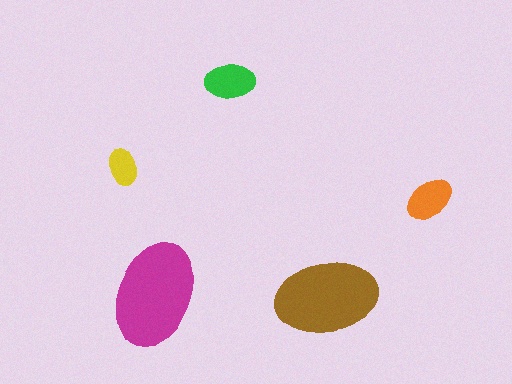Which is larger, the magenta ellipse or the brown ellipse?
The magenta one.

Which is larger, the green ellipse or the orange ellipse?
The green one.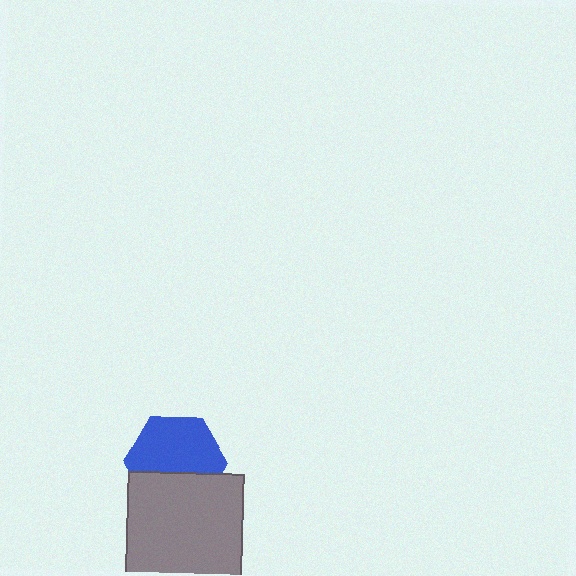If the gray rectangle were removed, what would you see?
You would see the complete blue hexagon.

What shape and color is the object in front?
The object in front is a gray rectangle.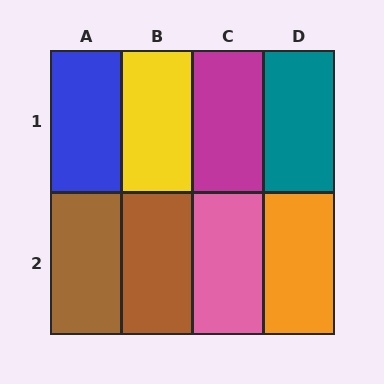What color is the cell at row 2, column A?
Brown.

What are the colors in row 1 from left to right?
Blue, yellow, magenta, teal.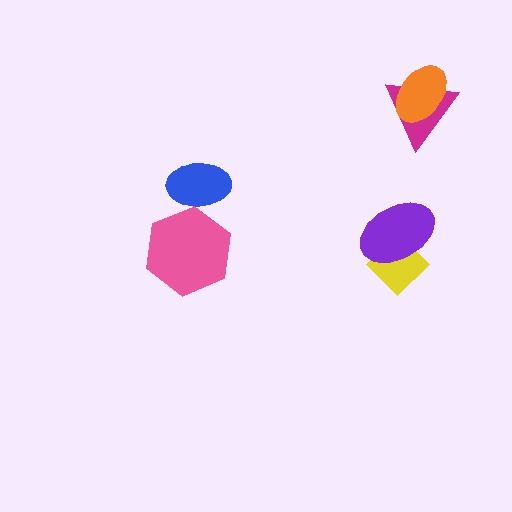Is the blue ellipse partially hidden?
Yes, it is partially covered by another shape.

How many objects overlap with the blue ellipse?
1 object overlaps with the blue ellipse.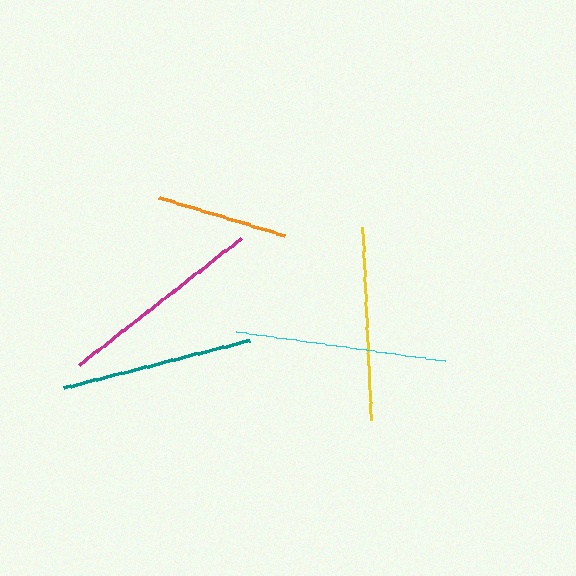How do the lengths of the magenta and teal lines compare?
The magenta and teal lines are approximately the same length.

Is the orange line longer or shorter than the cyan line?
The cyan line is longer than the orange line.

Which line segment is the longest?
The cyan line is the longest at approximately 210 pixels.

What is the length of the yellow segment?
The yellow segment is approximately 193 pixels long.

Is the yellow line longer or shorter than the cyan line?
The cyan line is longer than the yellow line.